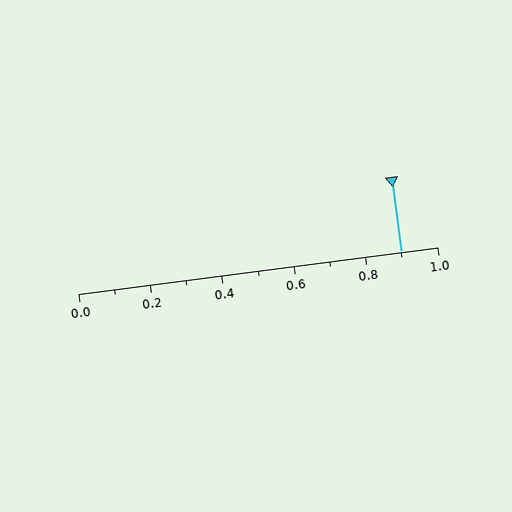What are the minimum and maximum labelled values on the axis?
The axis runs from 0.0 to 1.0.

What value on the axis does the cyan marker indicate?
The marker indicates approximately 0.9.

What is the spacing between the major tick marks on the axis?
The major ticks are spaced 0.2 apart.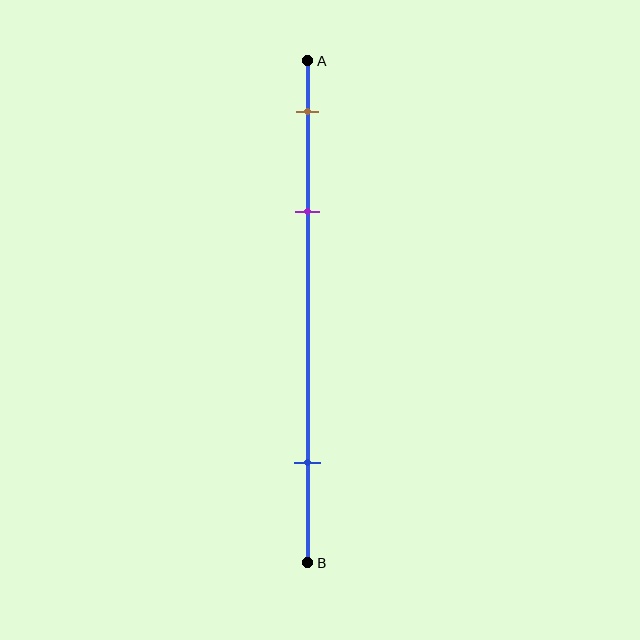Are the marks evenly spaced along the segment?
No, the marks are not evenly spaced.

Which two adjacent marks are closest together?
The brown and purple marks are the closest adjacent pair.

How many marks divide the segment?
There are 3 marks dividing the segment.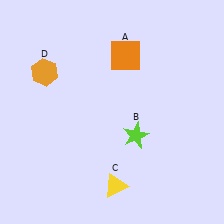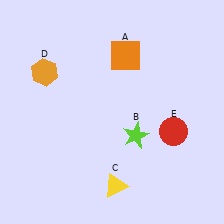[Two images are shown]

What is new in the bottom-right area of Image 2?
A red circle (E) was added in the bottom-right area of Image 2.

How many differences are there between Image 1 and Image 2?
There is 1 difference between the two images.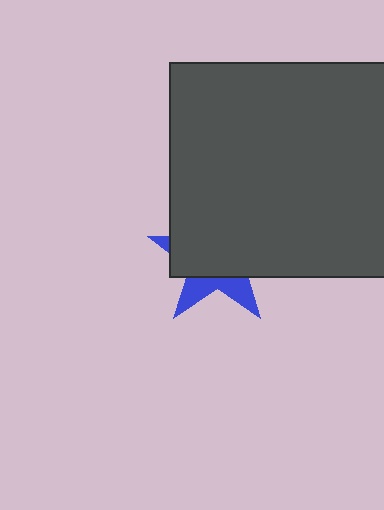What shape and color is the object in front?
The object in front is a dark gray square.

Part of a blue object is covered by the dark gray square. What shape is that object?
It is a star.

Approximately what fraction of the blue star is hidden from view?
Roughly 69% of the blue star is hidden behind the dark gray square.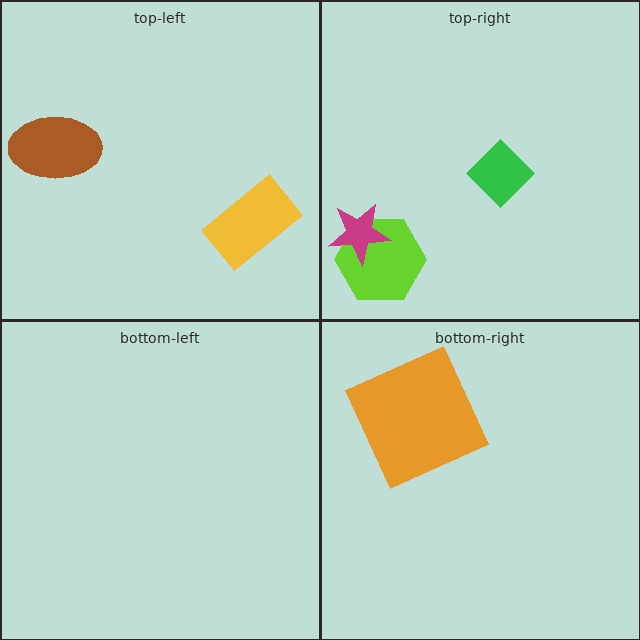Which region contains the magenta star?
The top-right region.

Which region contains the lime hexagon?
The top-right region.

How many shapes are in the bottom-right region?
1.